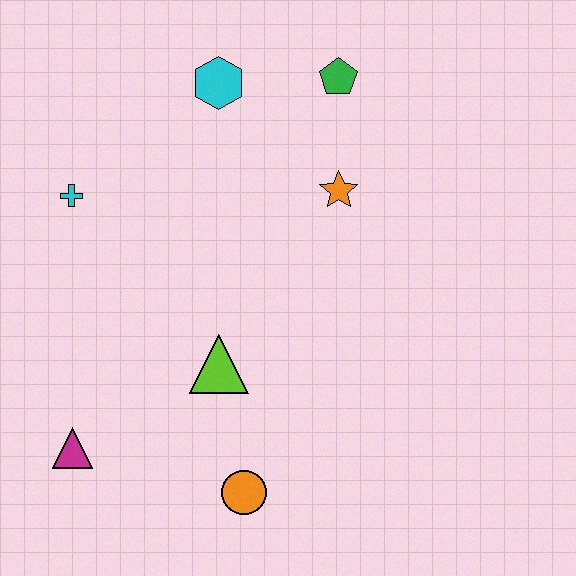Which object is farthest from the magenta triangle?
The green pentagon is farthest from the magenta triangle.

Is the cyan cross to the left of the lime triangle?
Yes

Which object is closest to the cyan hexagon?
The green pentagon is closest to the cyan hexagon.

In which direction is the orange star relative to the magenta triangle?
The orange star is to the right of the magenta triangle.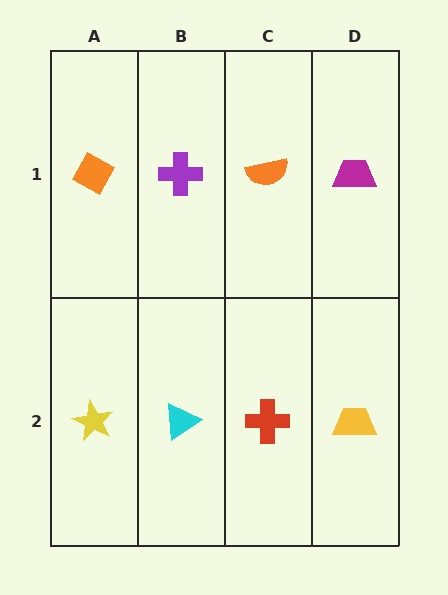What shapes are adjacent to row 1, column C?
A red cross (row 2, column C), a purple cross (row 1, column B), a magenta trapezoid (row 1, column D).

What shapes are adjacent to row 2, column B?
A purple cross (row 1, column B), a yellow star (row 2, column A), a red cross (row 2, column C).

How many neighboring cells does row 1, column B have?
3.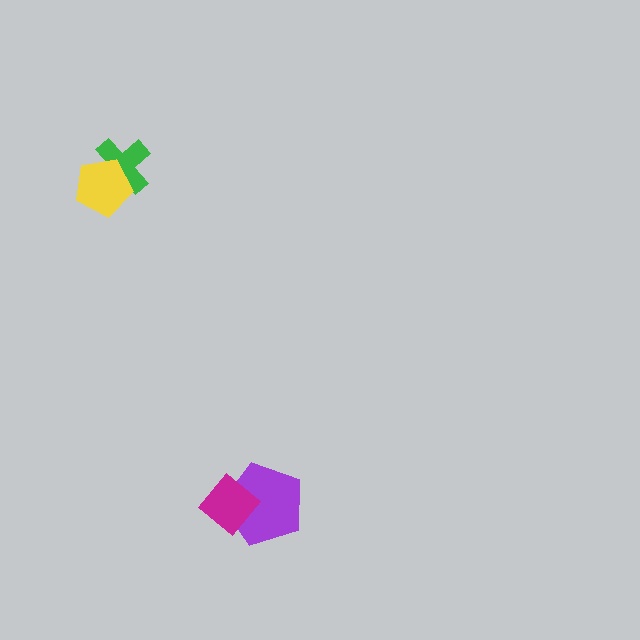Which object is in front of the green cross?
The yellow pentagon is in front of the green cross.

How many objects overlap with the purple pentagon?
1 object overlaps with the purple pentagon.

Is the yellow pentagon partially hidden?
No, no other shape covers it.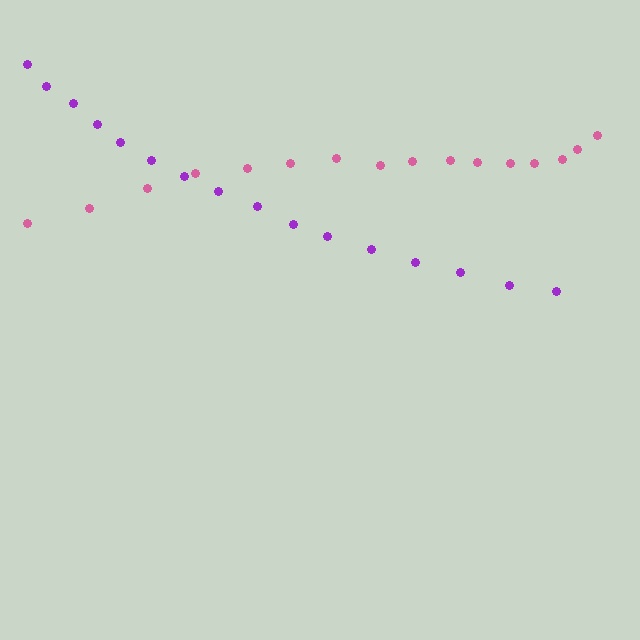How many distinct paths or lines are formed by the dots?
There are 2 distinct paths.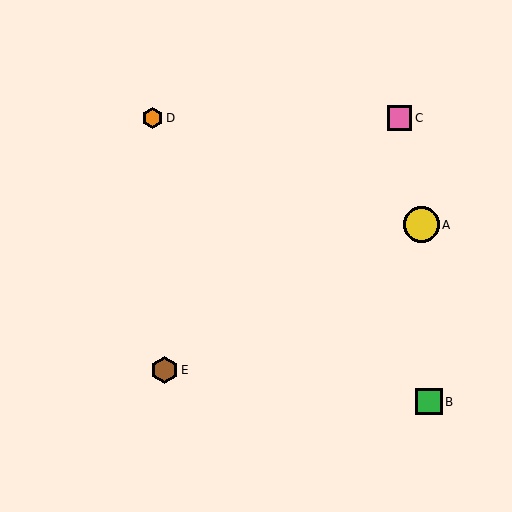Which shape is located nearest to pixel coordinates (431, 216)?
The yellow circle (labeled A) at (421, 225) is nearest to that location.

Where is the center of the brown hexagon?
The center of the brown hexagon is at (165, 370).